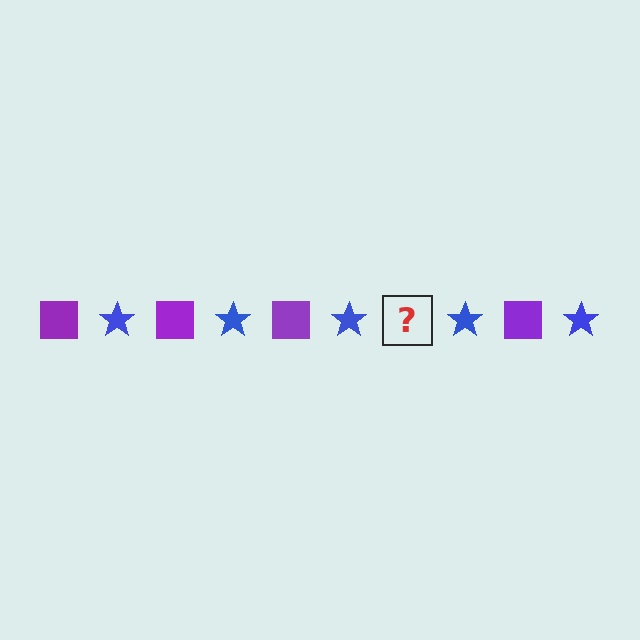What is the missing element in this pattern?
The missing element is a purple square.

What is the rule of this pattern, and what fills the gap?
The rule is that the pattern alternates between purple square and blue star. The gap should be filled with a purple square.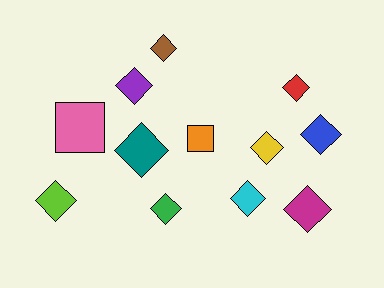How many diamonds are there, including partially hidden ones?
There are 10 diamonds.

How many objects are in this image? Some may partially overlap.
There are 12 objects.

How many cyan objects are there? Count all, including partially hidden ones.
There is 1 cyan object.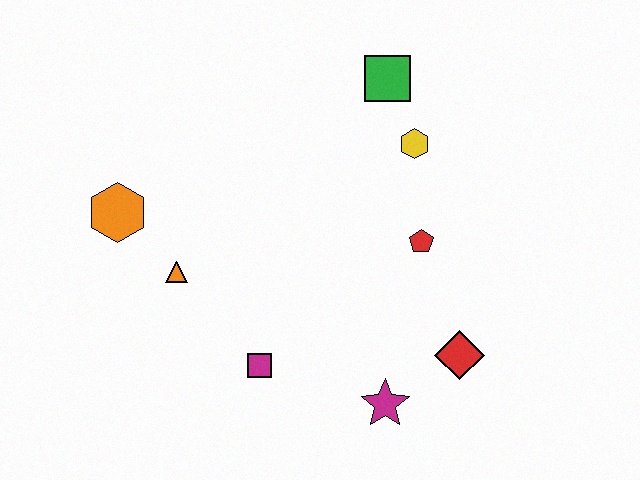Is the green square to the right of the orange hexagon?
Yes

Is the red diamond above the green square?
No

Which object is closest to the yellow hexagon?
The green square is closest to the yellow hexagon.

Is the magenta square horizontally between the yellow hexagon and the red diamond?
No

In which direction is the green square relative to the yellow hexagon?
The green square is above the yellow hexagon.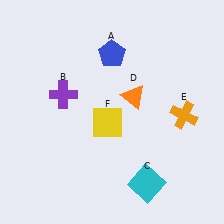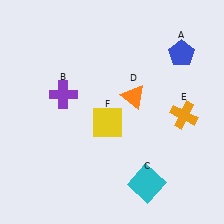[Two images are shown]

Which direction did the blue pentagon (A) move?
The blue pentagon (A) moved right.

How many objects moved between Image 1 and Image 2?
1 object moved between the two images.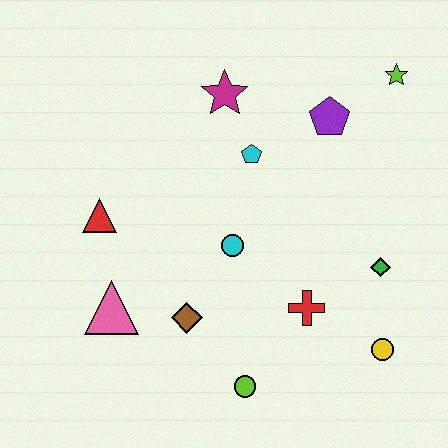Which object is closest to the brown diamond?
The pink triangle is closest to the brown diamond.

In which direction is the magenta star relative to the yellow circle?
The magenta star is above the yellow circle.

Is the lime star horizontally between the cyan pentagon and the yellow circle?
No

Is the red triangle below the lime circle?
No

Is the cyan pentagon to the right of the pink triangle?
Yes